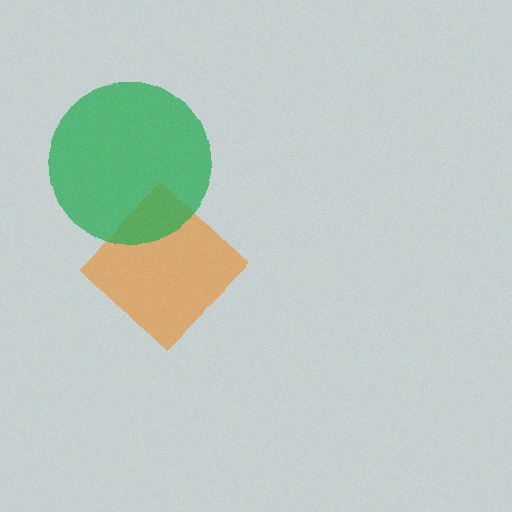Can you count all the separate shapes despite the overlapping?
Yes, there are 2 separate shapes.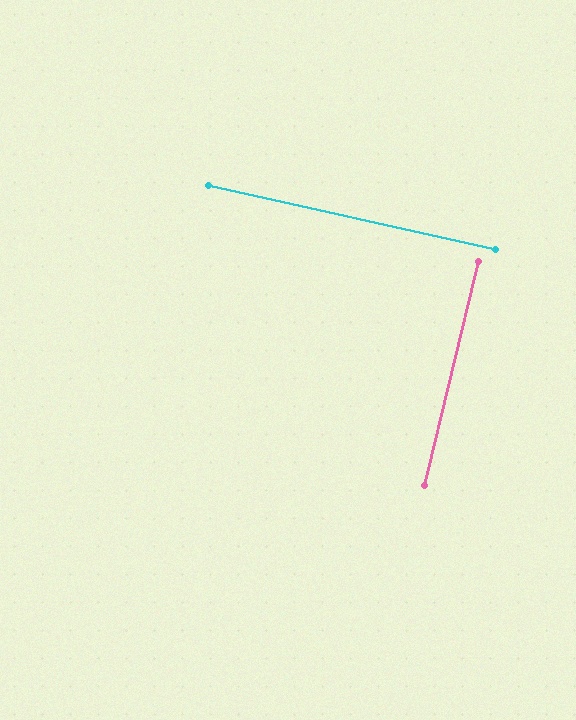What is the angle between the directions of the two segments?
Approximately 89 degrees.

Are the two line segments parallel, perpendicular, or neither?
Perpendicular — they meet at approximately 89°.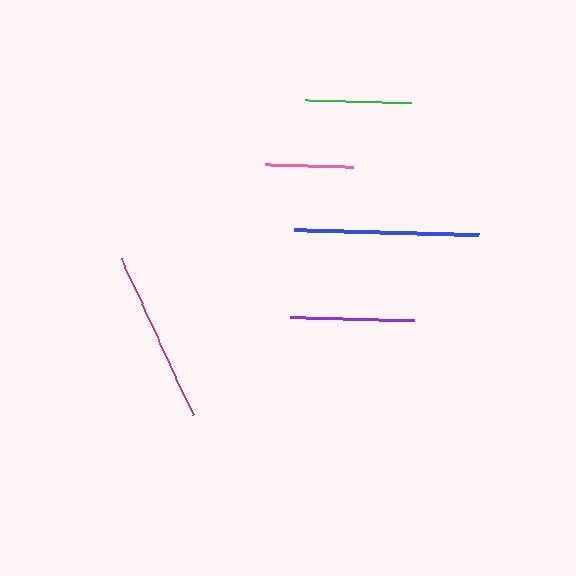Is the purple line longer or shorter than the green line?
The purple line is longer than the green line.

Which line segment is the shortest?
The pink line is the shortest at approximately 88 pixels.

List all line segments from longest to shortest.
From longest to shortest: blue, magenta, purple, green, pink.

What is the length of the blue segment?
The blue segment is approximately 185 pixels long.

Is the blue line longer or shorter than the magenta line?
The blue line is longer than the magenta line.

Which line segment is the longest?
The blue line is the longest at approximately 185 pixels.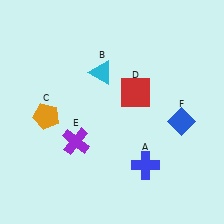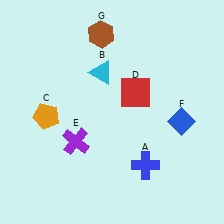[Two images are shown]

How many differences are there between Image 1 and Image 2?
There is 1 difference between the two images.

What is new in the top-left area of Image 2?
A brown hexagon (G) was added in the top-left area of Image 2.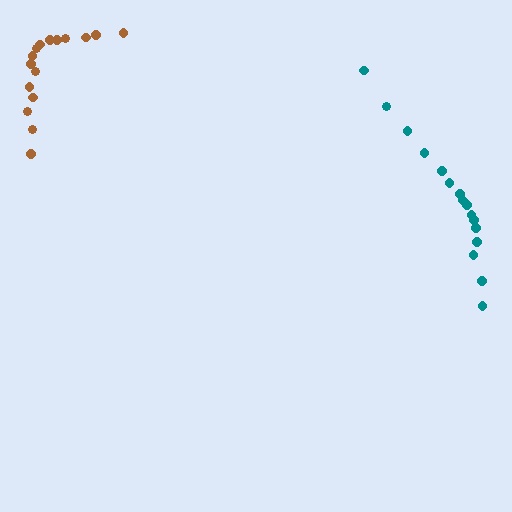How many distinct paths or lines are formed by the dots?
There are 2 distinct paths.